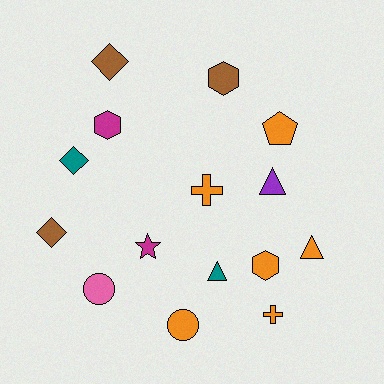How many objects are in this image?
There are 15 objects.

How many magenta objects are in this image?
There are 2 magenta objects.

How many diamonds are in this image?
There are 3 diamonds.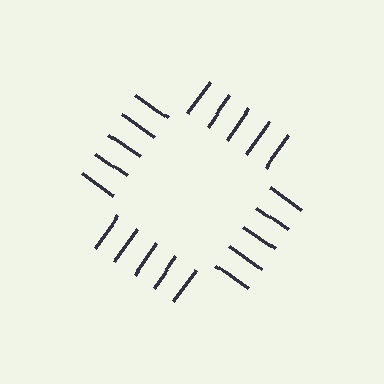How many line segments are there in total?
20 — 5 along each of the 4 edges.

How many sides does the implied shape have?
4 sides — the line-ends trace a square.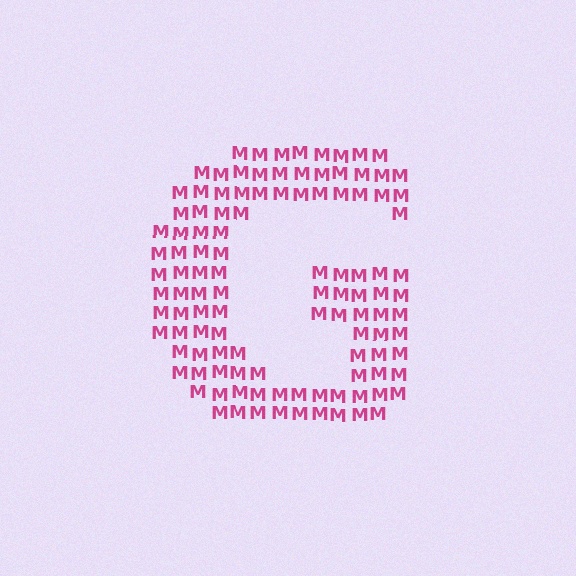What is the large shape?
The large shape is the letter G.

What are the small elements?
The small elements are letter M's.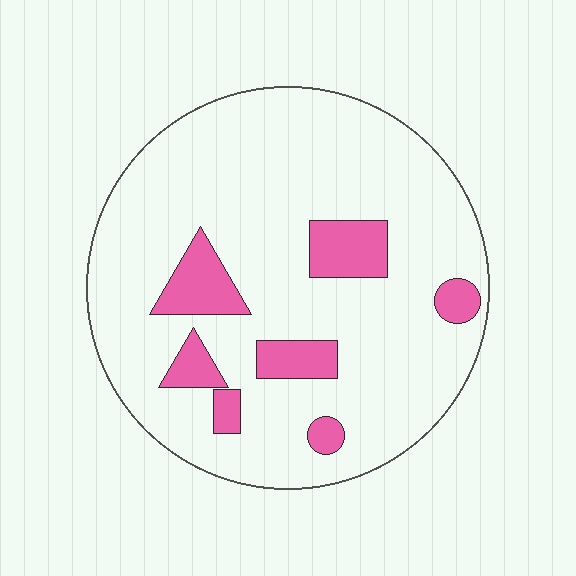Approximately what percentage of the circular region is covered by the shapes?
Approximately 15%.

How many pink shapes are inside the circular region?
7.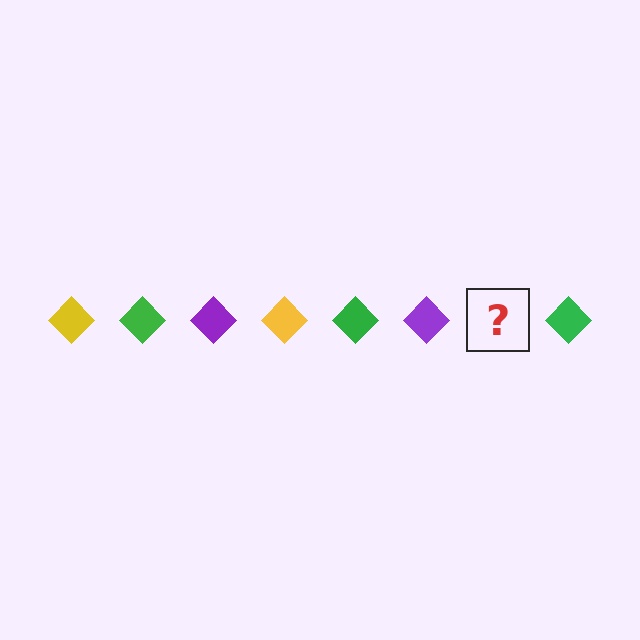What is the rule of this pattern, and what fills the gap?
The rule is that the pattern cycles through yellow, green, purple diamonds. The gap should be filled with a yellow diamond.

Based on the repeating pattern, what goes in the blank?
The blank should be a yellow diamond.